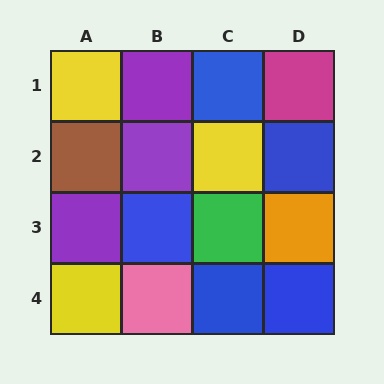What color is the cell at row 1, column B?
Purple.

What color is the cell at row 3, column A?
Purple.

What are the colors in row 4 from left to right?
Yellow, pink, blue, blue.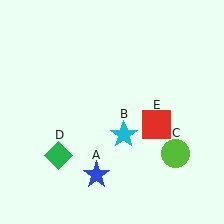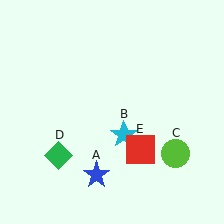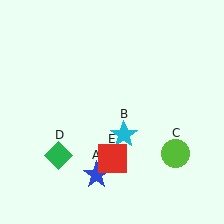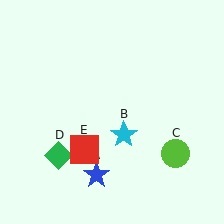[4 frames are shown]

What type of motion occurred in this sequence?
The red square (object E) rotated clockwise around the center of the scene.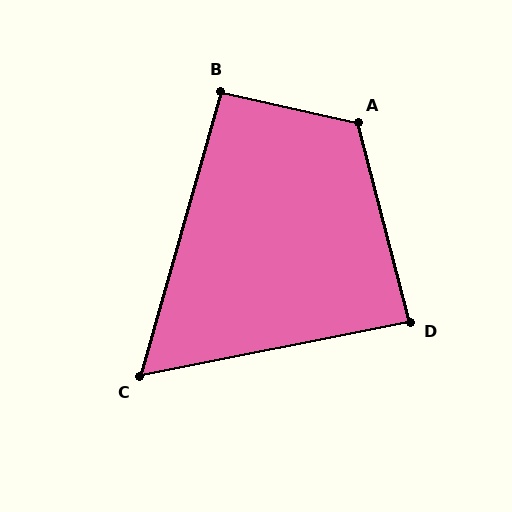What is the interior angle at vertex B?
Approximately 93 degrees (approximately right).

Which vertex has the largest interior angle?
A, at approximately 117 degrees.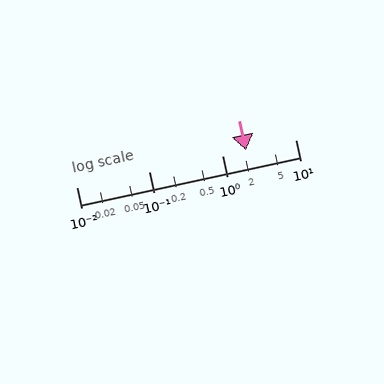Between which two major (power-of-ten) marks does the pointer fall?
The pointer is between 1 and 10.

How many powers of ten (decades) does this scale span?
The scale spans 3 decades, from 0.01 to 10.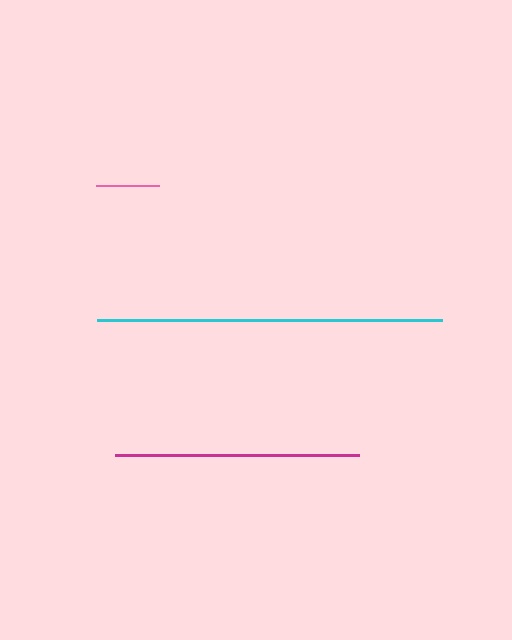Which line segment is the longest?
The cyan line is the longest at approximately 344 pixels.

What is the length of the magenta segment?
The magenta segment is approximately 244 pixels long.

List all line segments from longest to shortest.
From longest to shortest: cyan, magenta, pink.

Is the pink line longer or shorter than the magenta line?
The magenta line is longer than the pink line.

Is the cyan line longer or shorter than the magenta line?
The cyan line is longer than the magenta line.